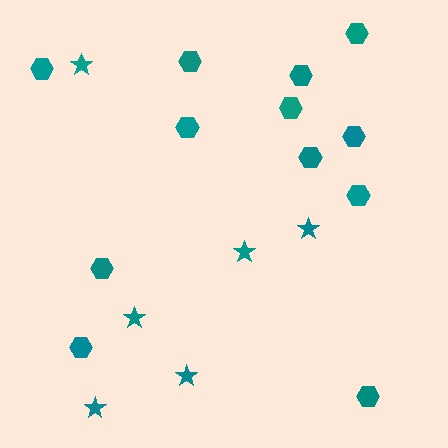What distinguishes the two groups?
There are 2 groups: one group of hexagons (12) and one group of stars (6).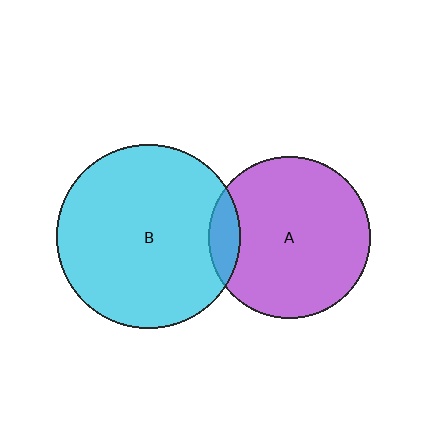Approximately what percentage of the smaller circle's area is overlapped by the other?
Approximately 10%.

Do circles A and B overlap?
Yes.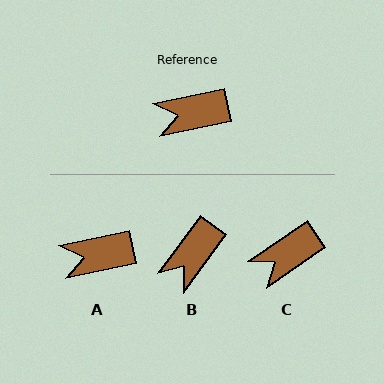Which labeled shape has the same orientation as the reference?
A.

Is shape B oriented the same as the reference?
No, it is off by about 41 degrees.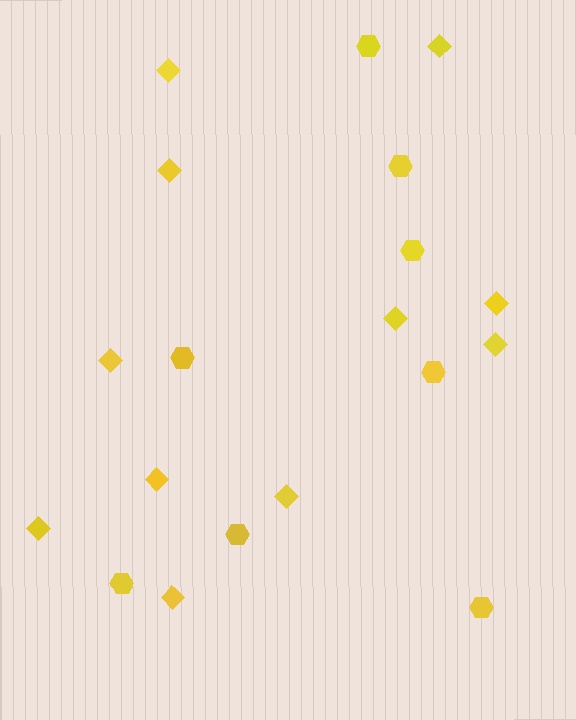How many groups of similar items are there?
There are 2 groups: one group of hexagons (8) and one group of diamonds (11).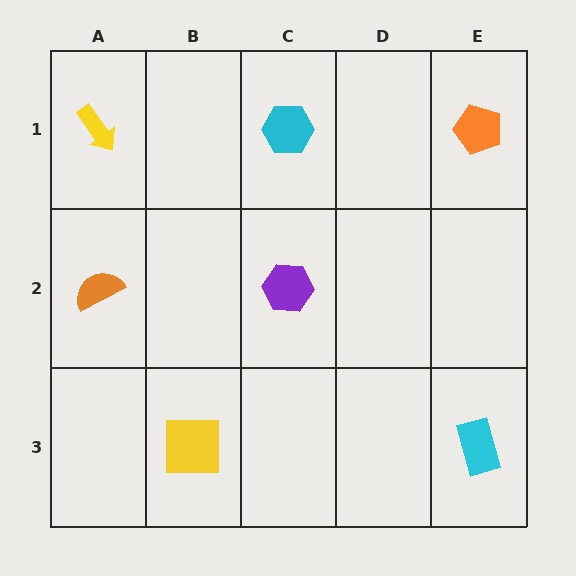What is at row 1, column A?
A yellow arrow.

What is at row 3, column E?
A cyan rectangle.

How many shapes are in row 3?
2 shapes.